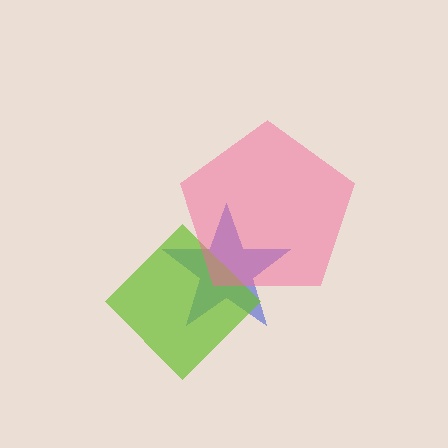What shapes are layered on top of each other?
The layered shapes are: a blue star, a lime diamond, a pink pentagon.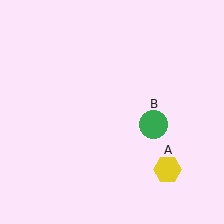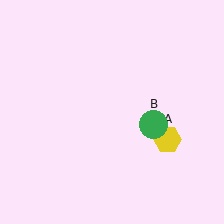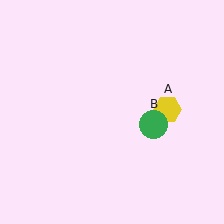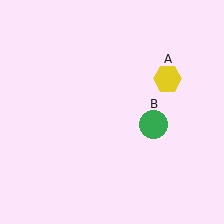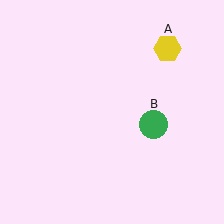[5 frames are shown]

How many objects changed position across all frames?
1 object changed position: yellow hexagon (object A).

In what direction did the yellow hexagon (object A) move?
The yellow hexagon (object A) moved up.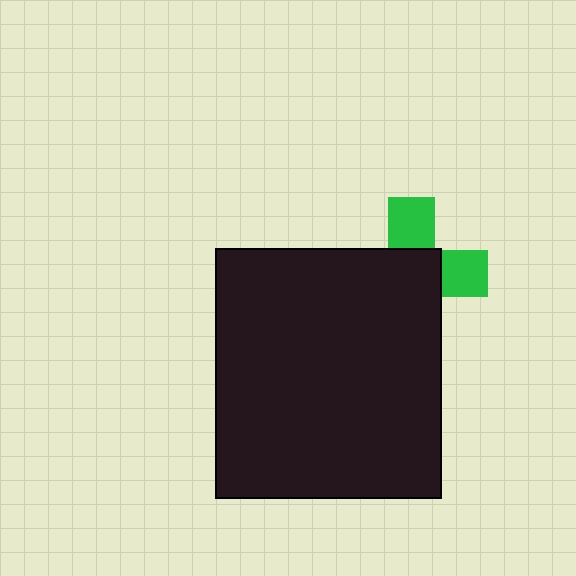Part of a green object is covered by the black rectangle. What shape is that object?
It is a cross.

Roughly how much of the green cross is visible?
A small part of it is visible (roughly 38%).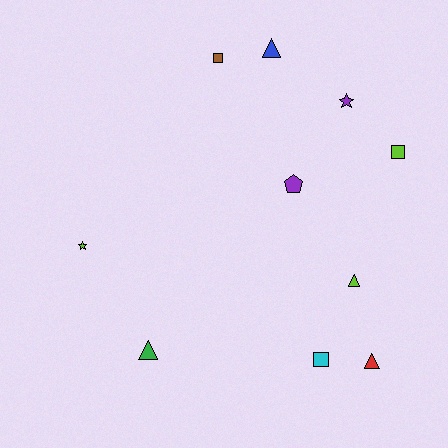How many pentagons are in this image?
There is 1 pentagon.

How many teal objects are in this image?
There are no teal objects.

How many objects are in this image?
There are 10 objects.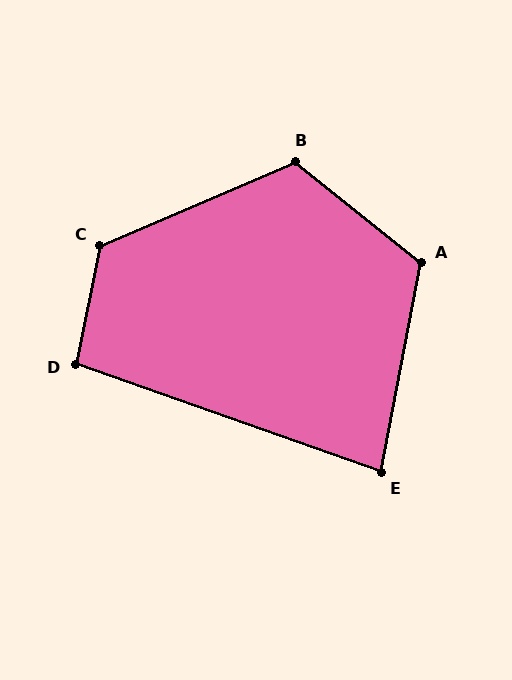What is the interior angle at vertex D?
Approximately 98 degrees (obtuse).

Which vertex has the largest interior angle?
C, at approximately 125 degrees.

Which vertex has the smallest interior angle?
E, at approximately 81 degrees.